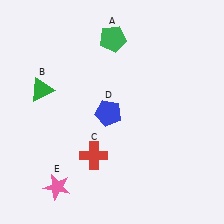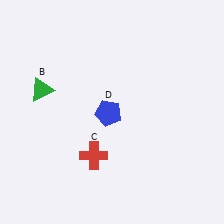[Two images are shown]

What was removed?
The pink star (E), the green pentagon (A) were removed in Image 2.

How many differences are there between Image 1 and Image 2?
There are 2 differences between the two images.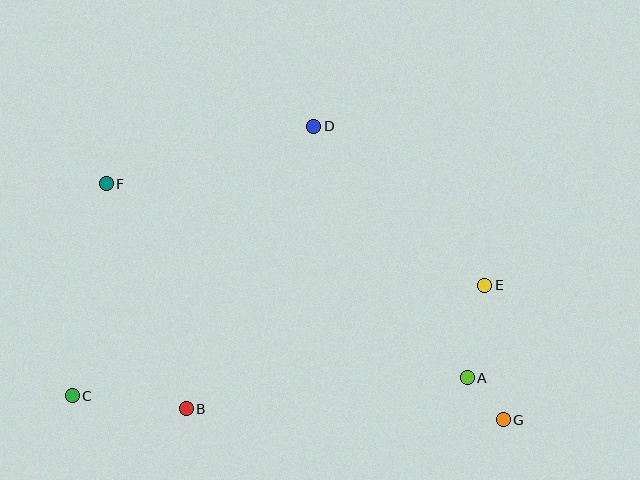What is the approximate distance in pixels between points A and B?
The distance between A and B is approximately 283 pixels.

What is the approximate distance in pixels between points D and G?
The distance between D and G is approximately 350 pixels.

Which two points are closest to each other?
Points A and G are closest to each other.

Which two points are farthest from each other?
Points F and G are farthest from each other.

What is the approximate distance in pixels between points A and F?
The distance between A and F is approximately 410 pixels.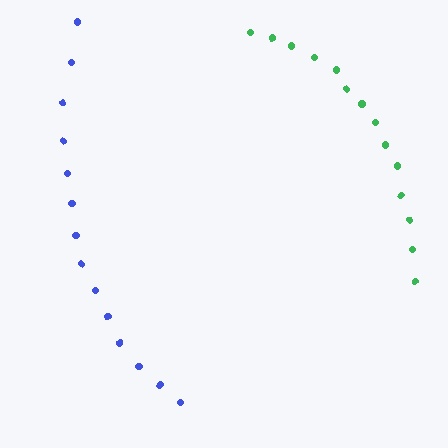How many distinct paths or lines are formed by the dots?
There are 2 distinct paths.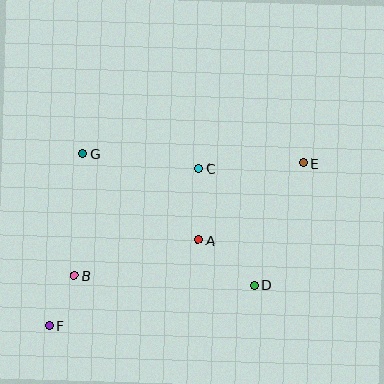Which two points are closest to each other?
Points B and F are closest to each other.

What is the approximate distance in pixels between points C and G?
The distance between C and G is approximately 117 pixels.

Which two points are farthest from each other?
Points E and F are farthest from each other.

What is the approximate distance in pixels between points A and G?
The distance between A and G is approximately 144 pixels.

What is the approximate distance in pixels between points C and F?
The distance between C and F is approximately 217 pixels.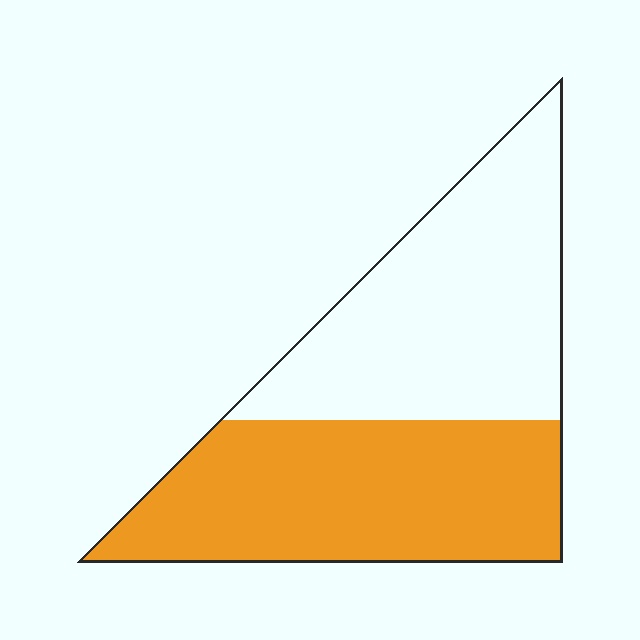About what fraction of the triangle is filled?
About one half (1/2).